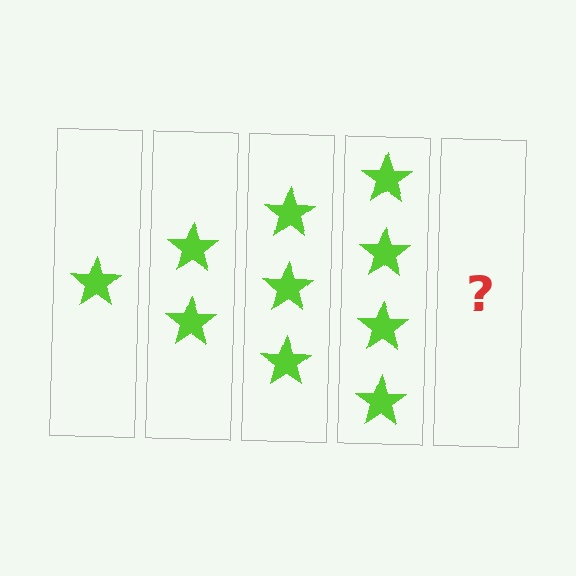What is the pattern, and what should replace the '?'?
The pattern is that each step adds one more star. The '?' should be 5 stars.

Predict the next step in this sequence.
The next step is 5 stars.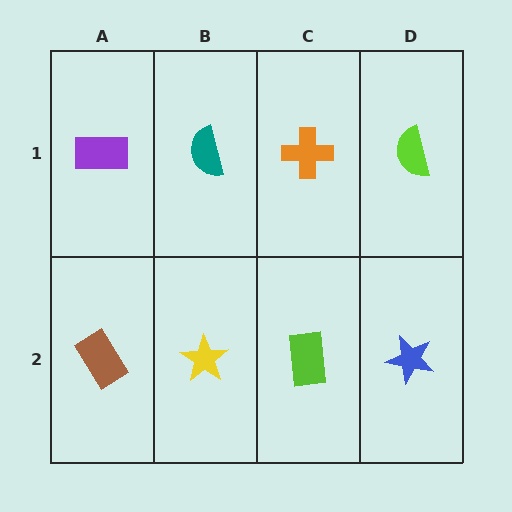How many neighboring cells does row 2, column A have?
2.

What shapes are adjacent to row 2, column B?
A teal semicircle (row 1, column B), a brown rectangle (row 2, column A), a lime rectangle (row 2, column C).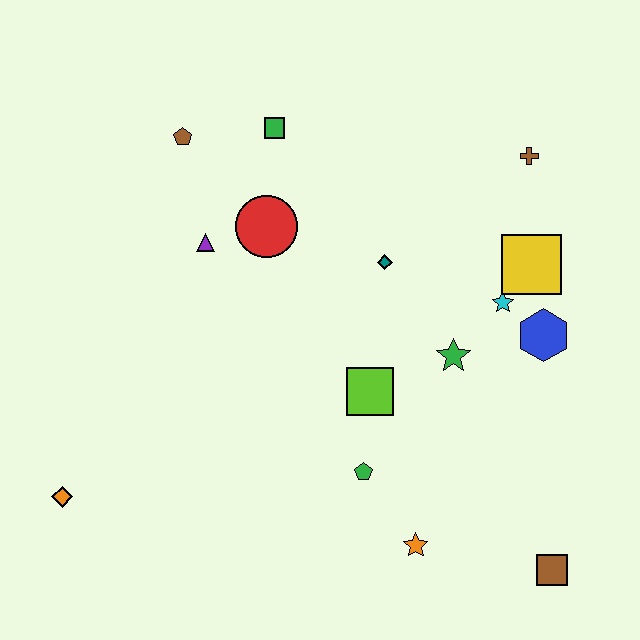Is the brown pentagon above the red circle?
Yes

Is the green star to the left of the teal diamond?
No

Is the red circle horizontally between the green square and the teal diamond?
No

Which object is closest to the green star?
The cyan star is closest to the green star.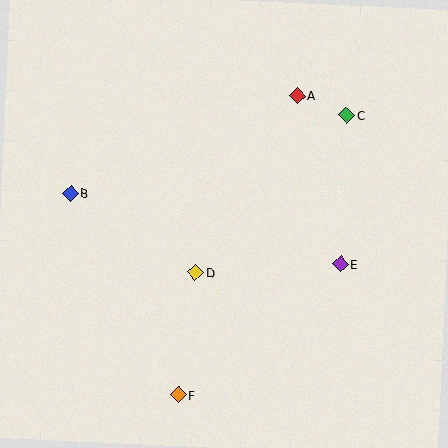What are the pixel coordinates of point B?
Point B is at (71, 193).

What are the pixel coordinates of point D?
Point D is at (195, 273).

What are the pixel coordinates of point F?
Point F is at (178, 395).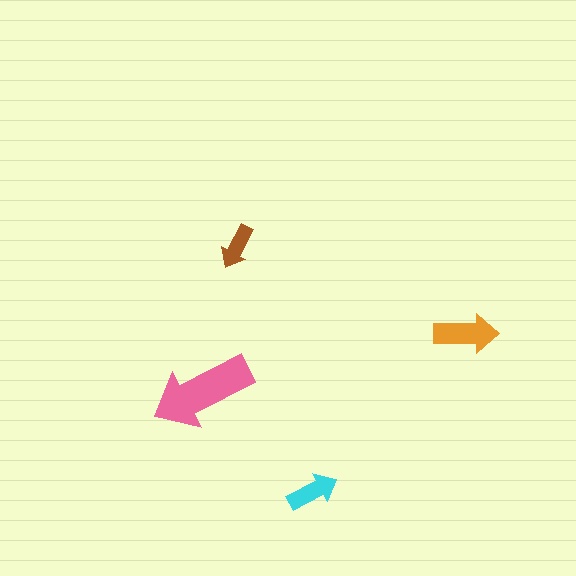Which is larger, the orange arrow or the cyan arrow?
The orange one.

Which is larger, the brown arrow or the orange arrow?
The orange one.